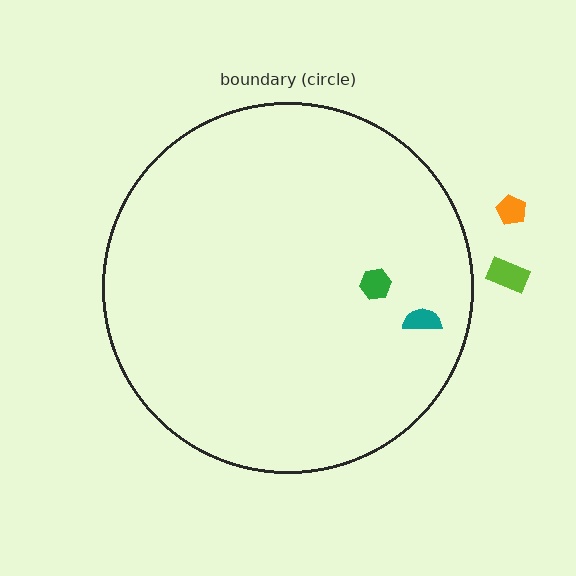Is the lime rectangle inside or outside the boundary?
Outside.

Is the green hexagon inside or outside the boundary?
Inside.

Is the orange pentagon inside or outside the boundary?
Outside.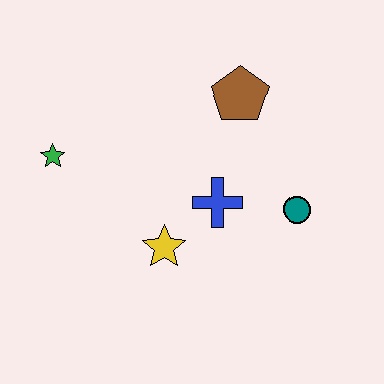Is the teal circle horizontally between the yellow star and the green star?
No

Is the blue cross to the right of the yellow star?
Yes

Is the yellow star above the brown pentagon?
No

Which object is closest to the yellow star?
The blue cross is closest to the yellow star.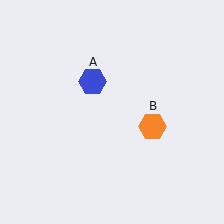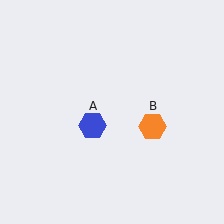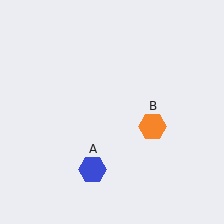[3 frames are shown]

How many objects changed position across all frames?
1 object changed position: blue hexagon (object A).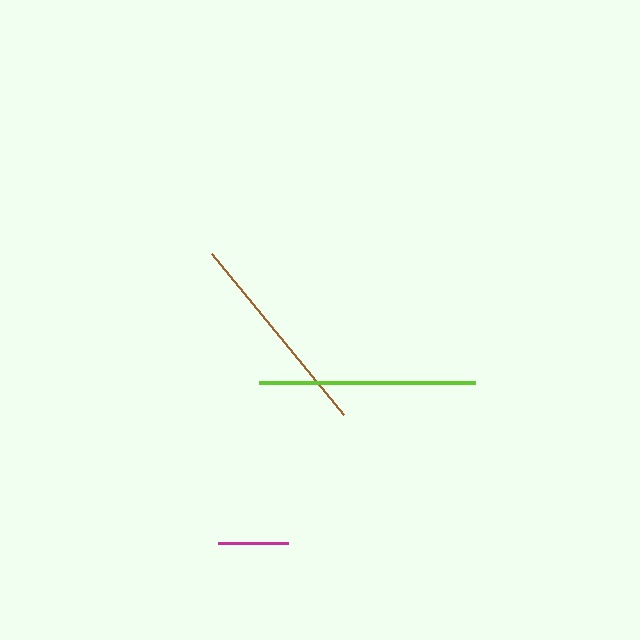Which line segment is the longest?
The lime line is the longest at approximately 217 pixels.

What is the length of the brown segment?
The brown segment is approximately 208 pixels long.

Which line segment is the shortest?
The magenta line is the shortest at approximately 70 pixels.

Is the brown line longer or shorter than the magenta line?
The brown line is longer than the magenta line.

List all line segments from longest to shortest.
From longest to shortest: lime, brown, magenta.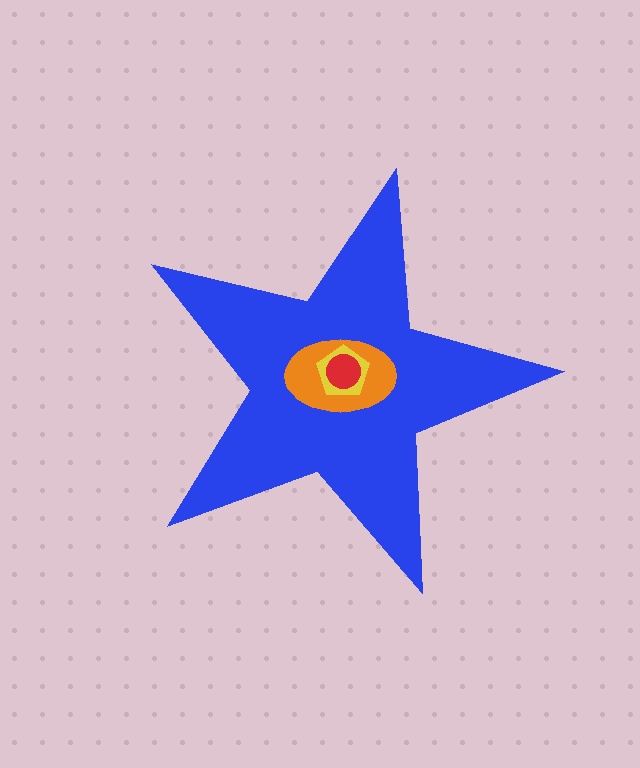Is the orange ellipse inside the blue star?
Yes.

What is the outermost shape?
The blue star.